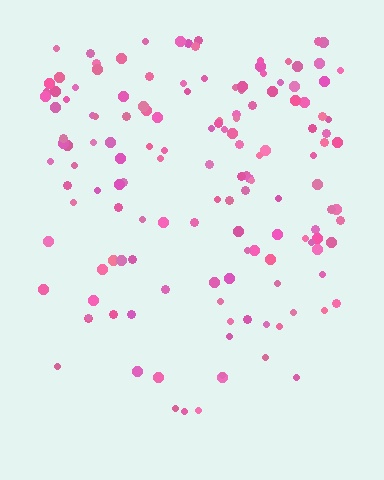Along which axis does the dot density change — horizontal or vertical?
Vertical.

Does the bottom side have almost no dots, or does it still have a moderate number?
Still a moderate number, just noticeably fewer than the top.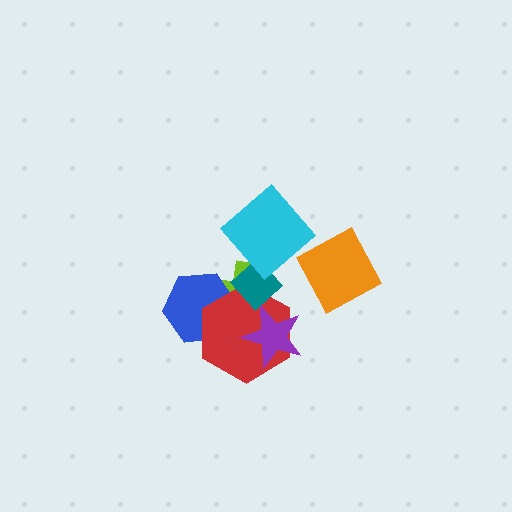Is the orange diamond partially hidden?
No, no other shape covers it.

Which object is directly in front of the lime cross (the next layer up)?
The blue hexagon is directly in front of the lime cross.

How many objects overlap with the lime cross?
5 objects overlap with the lime cross.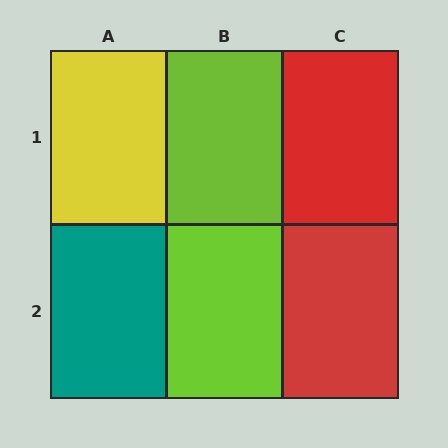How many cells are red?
2 cells are red.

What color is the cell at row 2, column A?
Teal.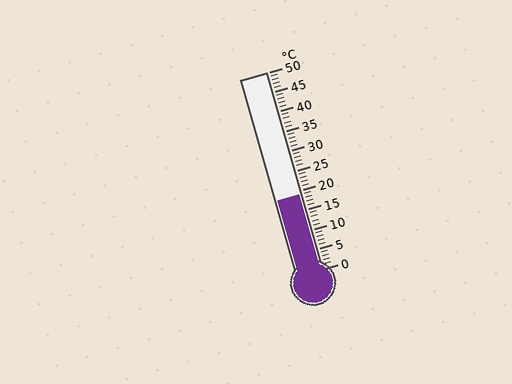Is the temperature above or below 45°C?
The temperature is below 45°C.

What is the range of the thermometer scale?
The thermometer scale ranges from 0°C to 50°C.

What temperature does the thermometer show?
The thermometer shows approximately 19°C.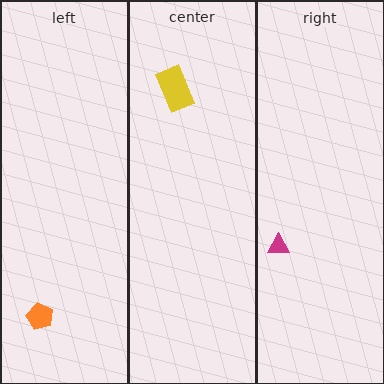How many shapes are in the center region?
1.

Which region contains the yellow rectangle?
The center region.